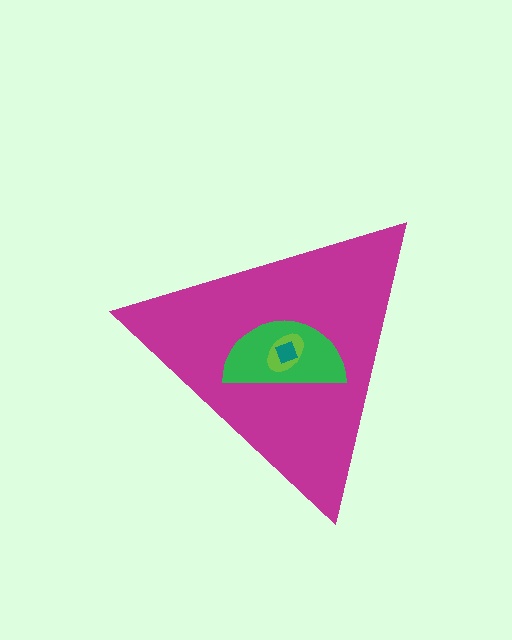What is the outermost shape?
The magenta triangle.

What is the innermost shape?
The teal diamond.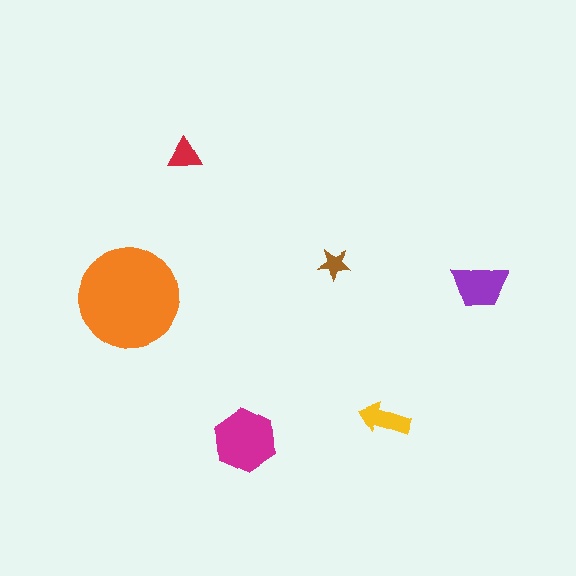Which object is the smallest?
The brown star.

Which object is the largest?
The orange circle.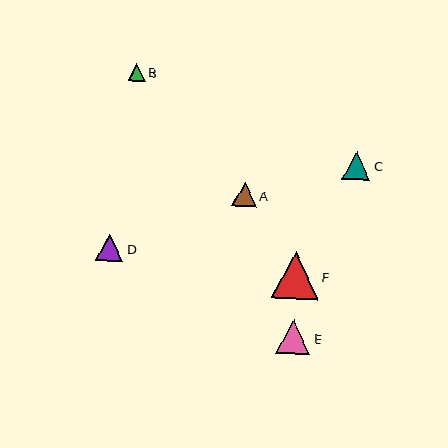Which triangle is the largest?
Triangle F is the largest with a size of approximately 46 pixels.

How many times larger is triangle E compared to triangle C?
Triangle E is approximately 1.2 times the size of triangle C.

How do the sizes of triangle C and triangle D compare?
Triangle C and triangle D are approximately the same size.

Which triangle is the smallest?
Triangle B is the smallest with a size of approximately 17 pixels.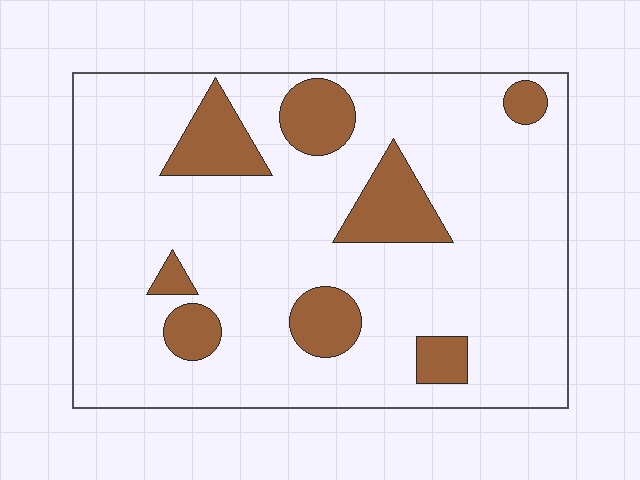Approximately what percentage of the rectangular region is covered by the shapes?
Approximately 15%.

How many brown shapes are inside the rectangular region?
8.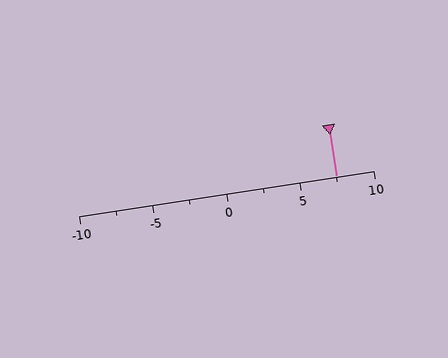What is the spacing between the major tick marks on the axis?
The major ticks are spaced 5 apart.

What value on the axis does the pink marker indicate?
The marker indicates approximately 7.5.